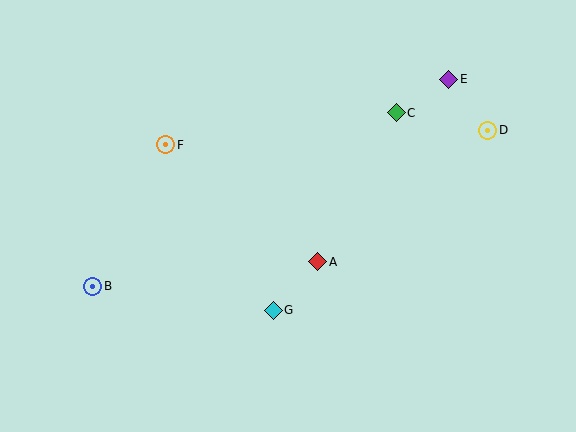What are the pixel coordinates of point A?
Point A is at (318, 262).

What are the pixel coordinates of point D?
Point D is at (488, 130).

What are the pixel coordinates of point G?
Point G is at (273, 310).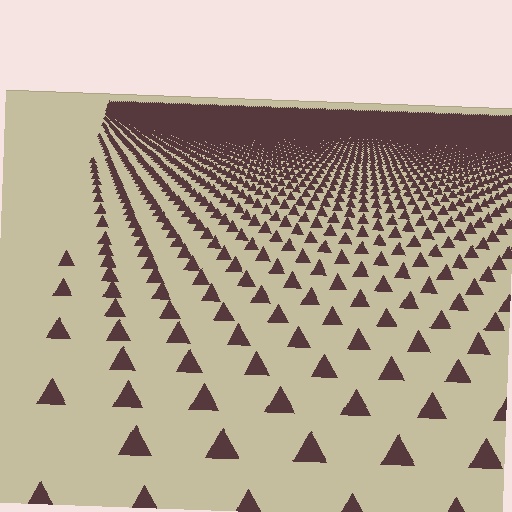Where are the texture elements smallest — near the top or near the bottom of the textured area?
Near the top.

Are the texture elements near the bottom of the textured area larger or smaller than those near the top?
Larger. Near the bottom, elements are closer to the viewer and appear at a bigger on-screen size.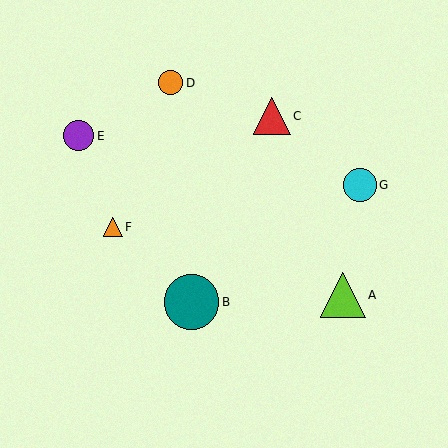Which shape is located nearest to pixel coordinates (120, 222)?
The orange triangle (labeled F) at (113, 227) is nearest to that location.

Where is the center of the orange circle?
The center of the orange circle is at (171, 83).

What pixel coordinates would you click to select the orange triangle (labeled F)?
Click at (113, 227) to select the orange triangle F.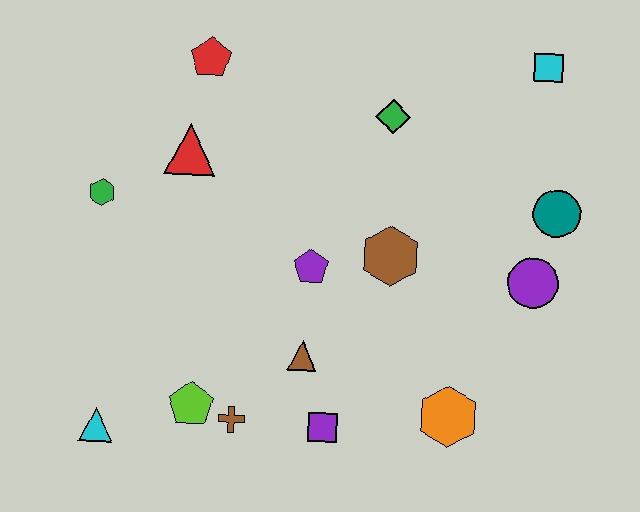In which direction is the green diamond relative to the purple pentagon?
The green diamond is above the purple pentagon.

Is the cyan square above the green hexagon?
Yes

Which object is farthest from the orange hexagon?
The red pentagon is farthest from the orange hexagon.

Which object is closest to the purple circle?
The teal circle is closest to the purple circle.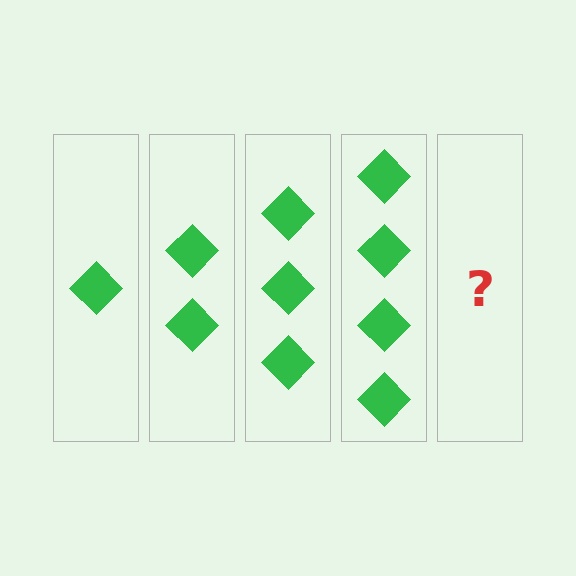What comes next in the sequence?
The next element should be 5 diamonds.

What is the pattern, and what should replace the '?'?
The pattern is that each step adds one more diamond. The '?' should be 5 diamonds.